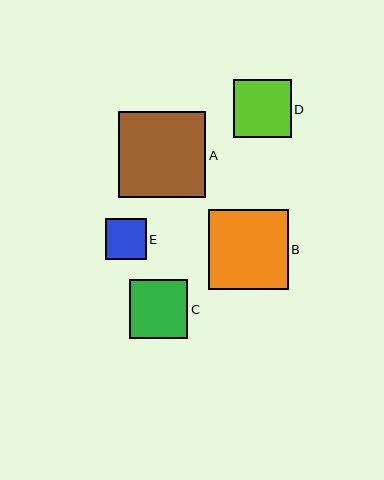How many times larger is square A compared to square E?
Square A is approximately 2.1 times the size of square E.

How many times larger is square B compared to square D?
Square B is approximately 1.4 times the size of square D.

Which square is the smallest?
Square E is the smallest with a size of approximately 41 pixels.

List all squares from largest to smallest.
From largest to smallest: A, B, C, D, E.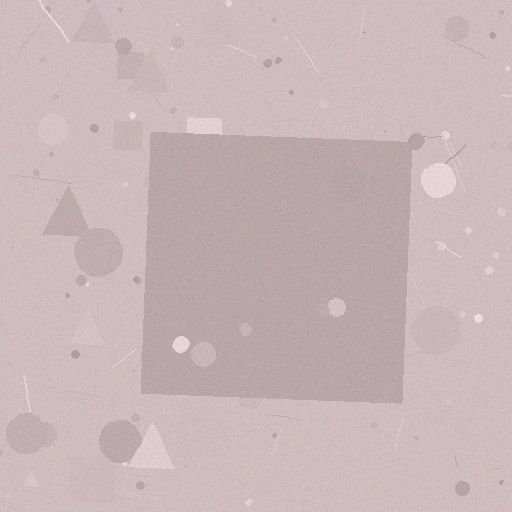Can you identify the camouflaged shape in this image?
The camouflaged shape is a square.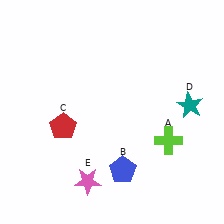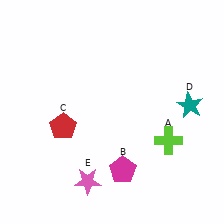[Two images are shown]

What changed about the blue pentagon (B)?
In Image 1, B is blue. In Image 2, it changed to magenta.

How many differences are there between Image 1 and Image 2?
There is 1 difference between the two images.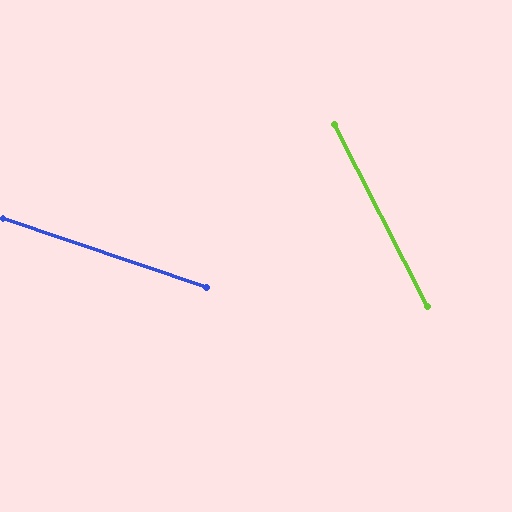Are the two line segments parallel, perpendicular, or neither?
Neither parallel nor perpendicular — they differ by about 44°.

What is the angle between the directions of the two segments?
Approximately 44 degrees.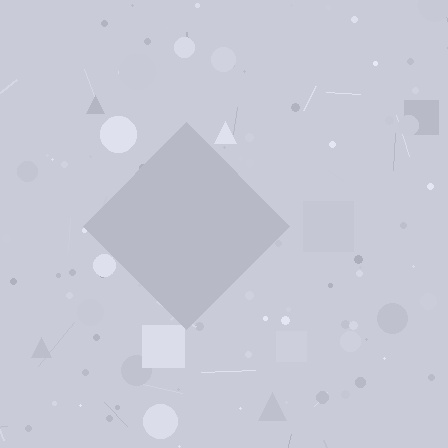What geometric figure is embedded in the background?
A diamond is embedded in the background.